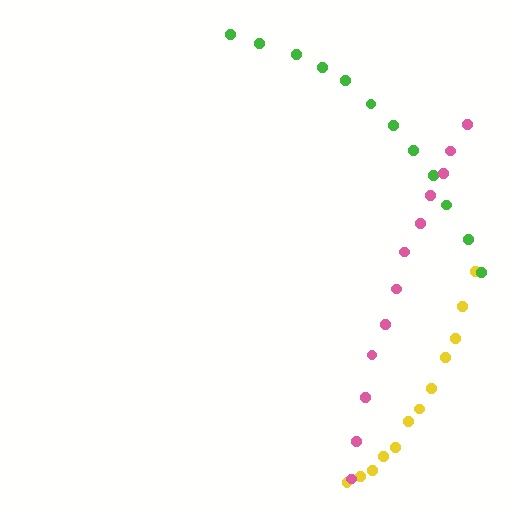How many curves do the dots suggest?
There are 3 distinct paths.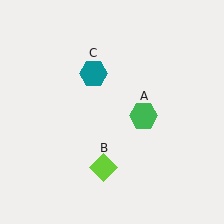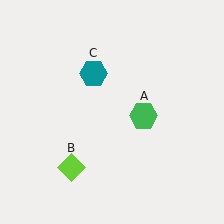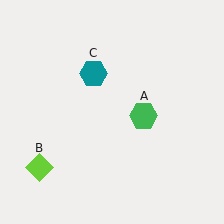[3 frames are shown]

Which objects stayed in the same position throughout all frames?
Green hexagon (object A) and teal hexagon (object C) remained stationary.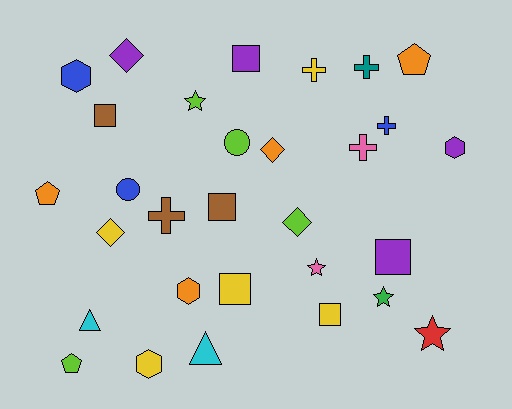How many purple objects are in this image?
There are 4 purple objects.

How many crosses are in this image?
There are 5 crosses.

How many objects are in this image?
There are 30 objects.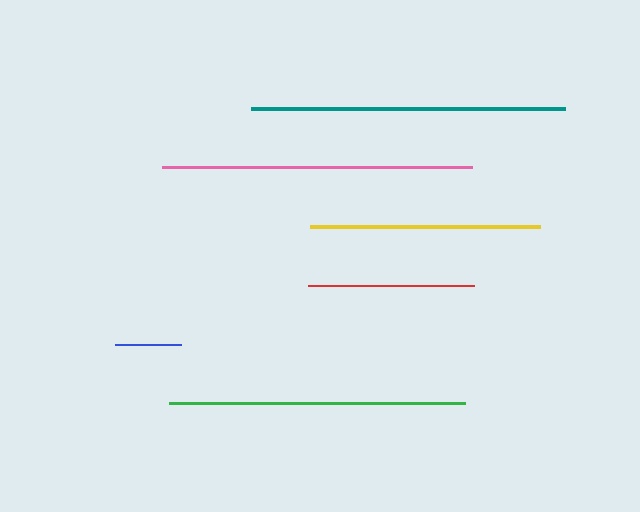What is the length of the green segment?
The green segment is approximately 296 pixels long.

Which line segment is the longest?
The teal line is the longest at approximately 315 pixels.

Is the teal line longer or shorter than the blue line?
The teal line is longer than the blue line.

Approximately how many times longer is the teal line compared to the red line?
The teal line is approximately 1.9 times the length of the red line.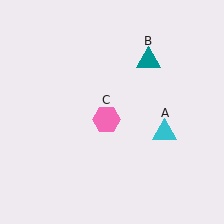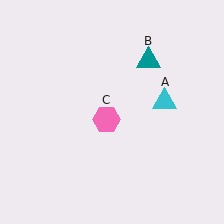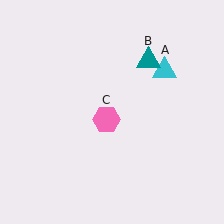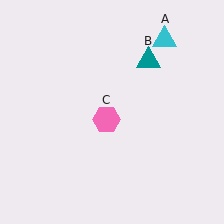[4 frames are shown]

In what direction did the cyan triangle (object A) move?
The cyan triangle (object A) moved up.